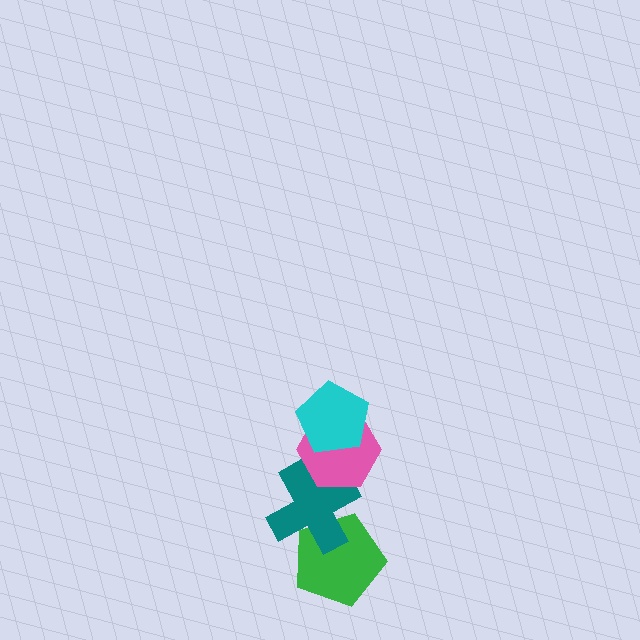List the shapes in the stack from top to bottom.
From top to bottom: the cyan pentagon, the pink hexagon, the teal cross, the green pentagon.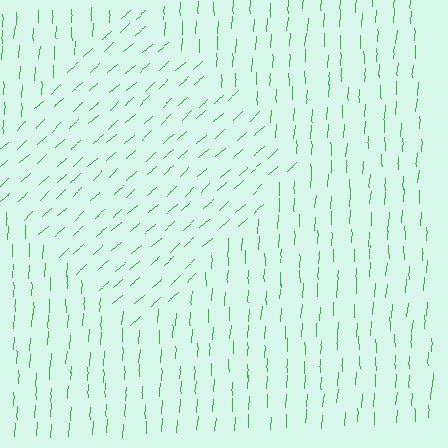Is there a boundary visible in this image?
Yes, there is a texture boundary formed by a change in line orientation.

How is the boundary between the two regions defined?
The boundary is defined purely by a change in line orientation (approximately 45 degrees difference). All lines are the same color and thickness.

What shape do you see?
I see a diamond.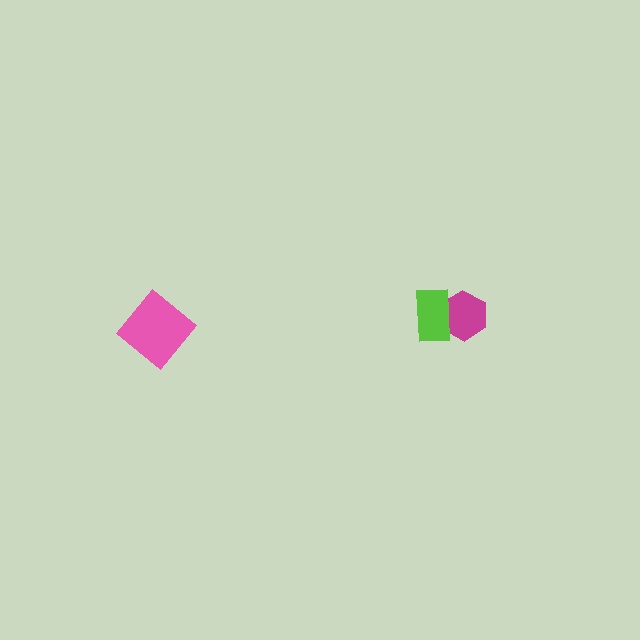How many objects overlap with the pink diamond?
0 objects overlap with the pink diamond.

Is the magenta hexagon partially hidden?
Yes, it is partially covered by another shape.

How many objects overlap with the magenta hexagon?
1 object overlaps with the magenta hexagon.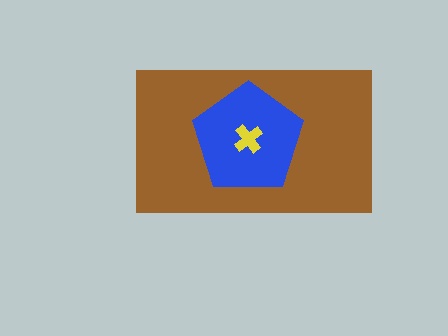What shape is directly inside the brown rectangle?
The blue pentagon.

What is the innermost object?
The yellow cross.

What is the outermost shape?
The brown rectangle.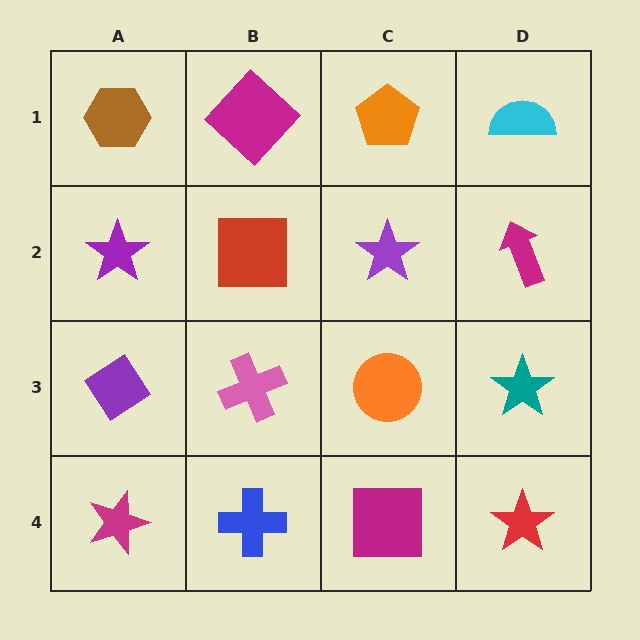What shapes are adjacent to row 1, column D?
A magenta arrow (row 2, column D), an orange pentagon (row 1, column C).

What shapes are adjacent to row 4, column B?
A pink cross (row 3, column B), a magenta star (row 4, column A), a magenta square (row 4, column C).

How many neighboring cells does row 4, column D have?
2.